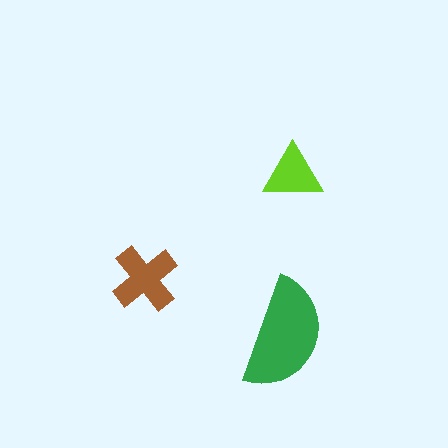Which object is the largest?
The green semicircle.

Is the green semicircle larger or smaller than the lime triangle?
Larger.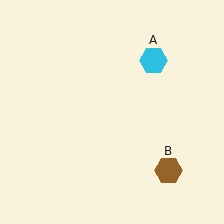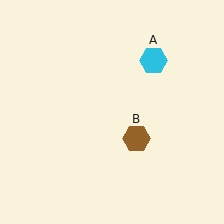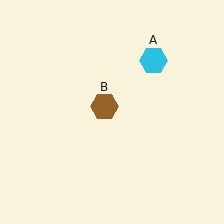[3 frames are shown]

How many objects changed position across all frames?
1 object changed position: brown hexagon (object B).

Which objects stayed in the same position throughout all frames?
Cyan hexagon (object A) remained stationary.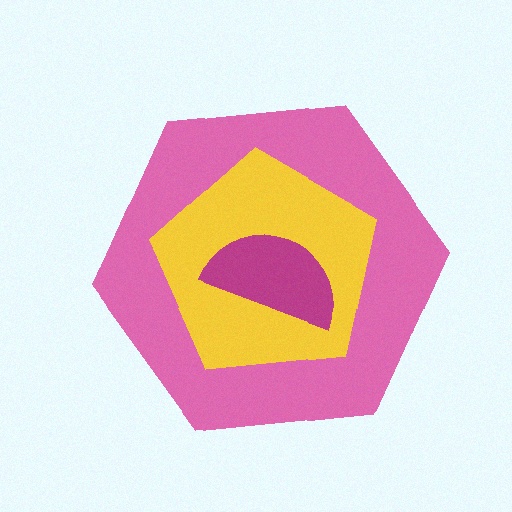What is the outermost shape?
The pink hexagon.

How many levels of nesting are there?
3.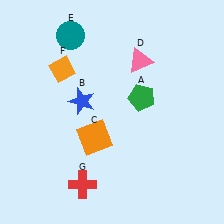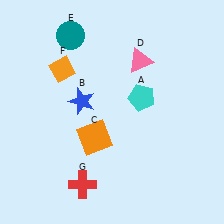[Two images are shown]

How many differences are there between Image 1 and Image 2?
There is 1 difference between the two images.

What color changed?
The pentagon (A) changed from green in Image 1 to cyan in Image 2.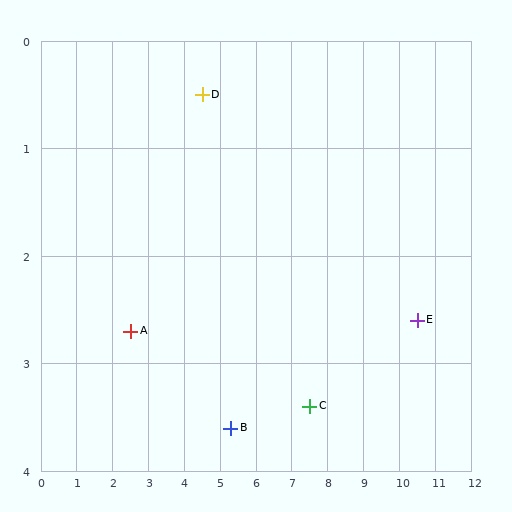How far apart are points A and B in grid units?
Points A and B are about 2.9 grid units apart.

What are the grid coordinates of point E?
Point E is at approximately (10.5, 2.6).